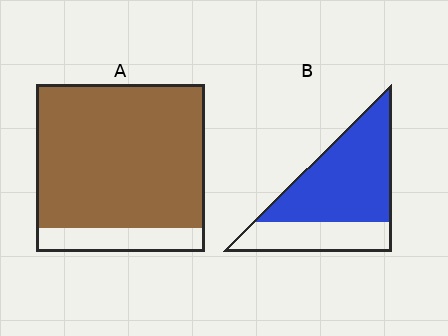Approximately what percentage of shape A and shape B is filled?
A is approximately 85% and B is approximately 70%.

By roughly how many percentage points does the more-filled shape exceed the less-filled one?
By roughly 20 percentage points (A over B).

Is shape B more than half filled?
Yes.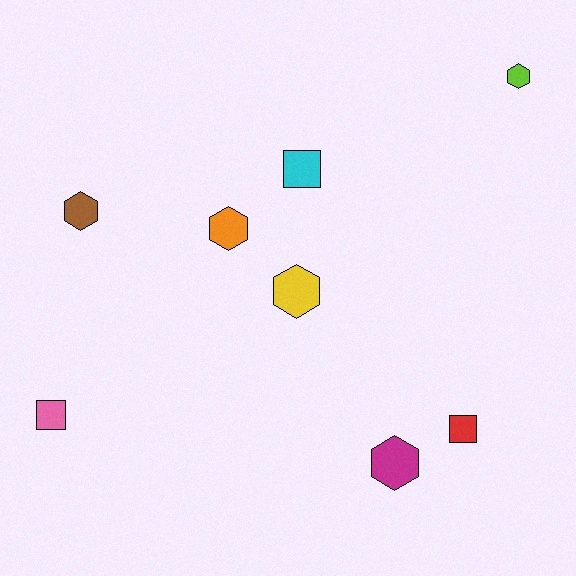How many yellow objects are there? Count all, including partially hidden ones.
There is 1 yellow object.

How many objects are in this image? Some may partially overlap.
There are 8 objects.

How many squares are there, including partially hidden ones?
There are 3 squares.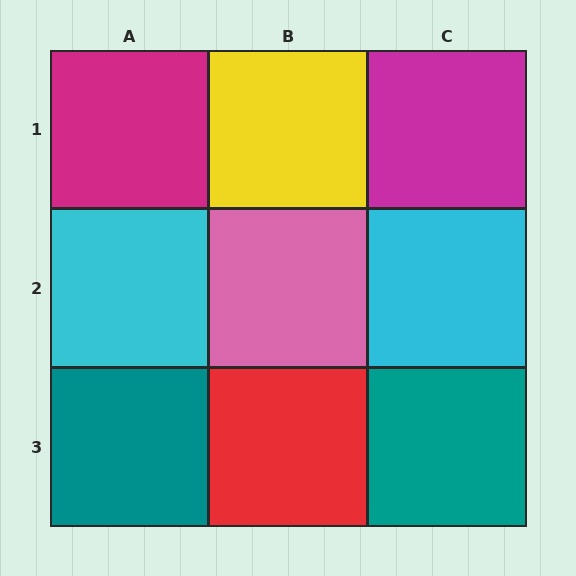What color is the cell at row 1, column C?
Magenta.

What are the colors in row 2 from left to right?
Cyan, pink, cyan.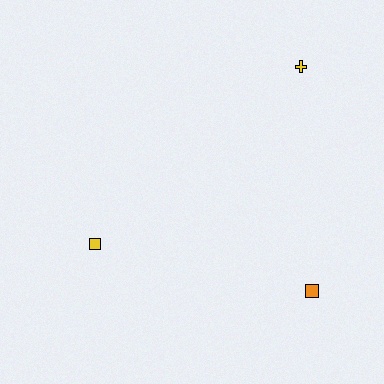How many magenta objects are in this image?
There are no magenta objects.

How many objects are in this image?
There are 3 objects.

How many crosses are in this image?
There is 1 cross.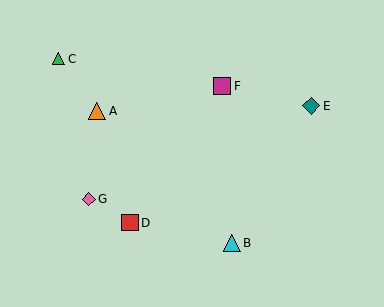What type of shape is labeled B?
Shape B is a cyan triangle.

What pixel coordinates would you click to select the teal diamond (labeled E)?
Click at (311, 106) to select the teal diamond E.